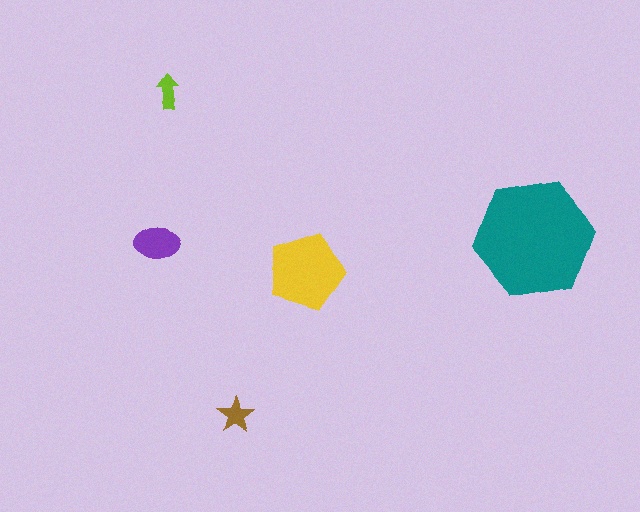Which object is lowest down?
The brown star is bottommost.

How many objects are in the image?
There are 5 objects in the image.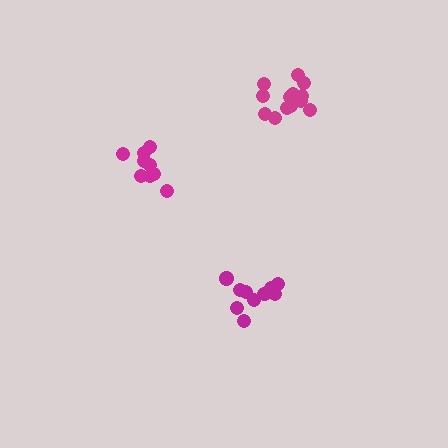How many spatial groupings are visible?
There are 3 spatial groupings.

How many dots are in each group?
Group 1: 13 dots, Group 2: 9 dots, Group 3: 10 dots (32 total).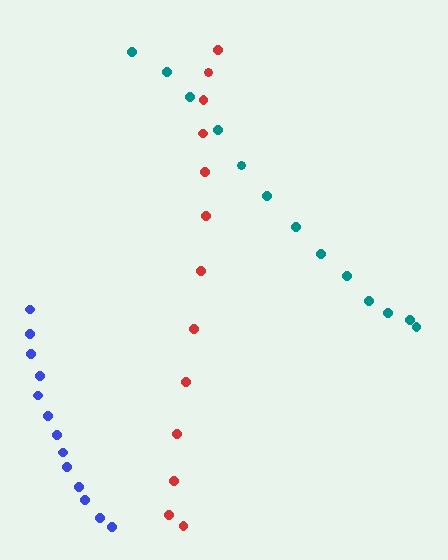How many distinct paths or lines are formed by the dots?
There are 3 distinct paths.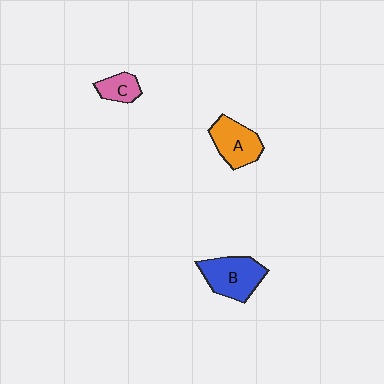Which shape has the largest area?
Shape B (blue).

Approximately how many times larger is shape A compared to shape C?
Approximately 1.8 times.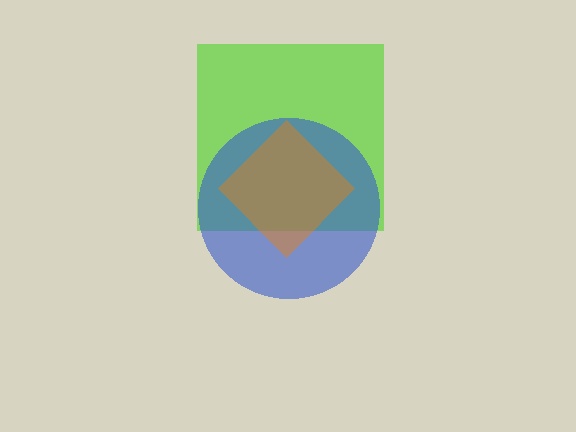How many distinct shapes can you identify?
There are 3 distinct shapes: a lime square, a blue circle, an orange diamond.